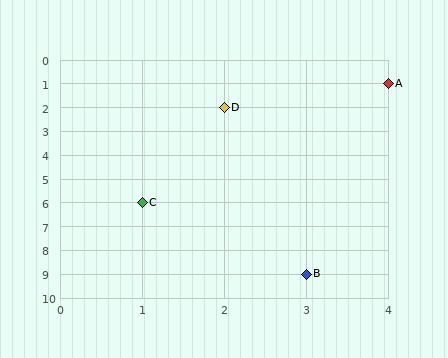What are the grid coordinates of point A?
Point A is at grid coordinates (4, 1).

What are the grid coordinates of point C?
Point C is at grid coordinates (1, 6).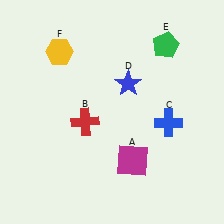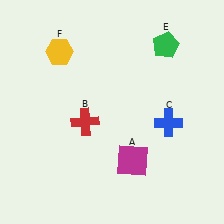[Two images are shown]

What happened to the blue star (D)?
The blue star (D) was removed in Image 2. It was in the top-right area of Image 1.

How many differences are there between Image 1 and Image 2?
There is 1 difference between the two images.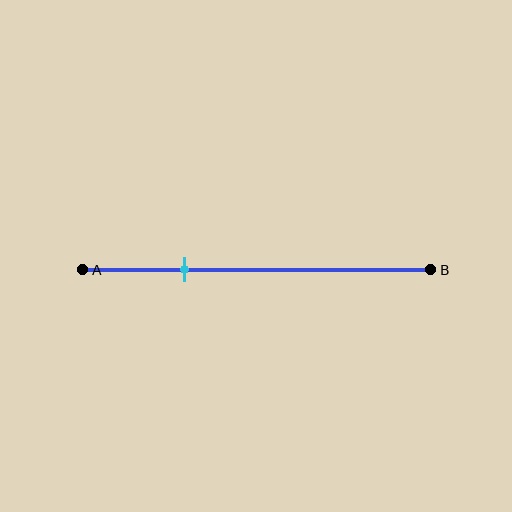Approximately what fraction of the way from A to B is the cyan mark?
The cyan mark is approximately 30% of the way from A to B.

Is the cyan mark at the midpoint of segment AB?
No, the mark is at about 30% from A, not at the 50% midpoint.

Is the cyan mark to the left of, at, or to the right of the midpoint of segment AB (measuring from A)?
The cyan mark is to the left of the midpoint of segment AB.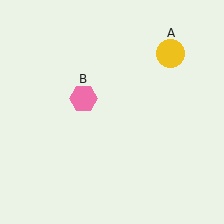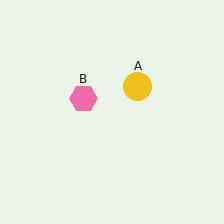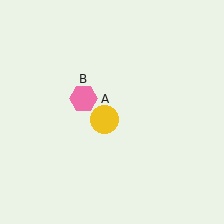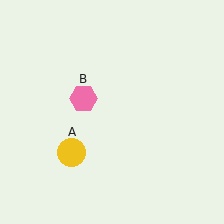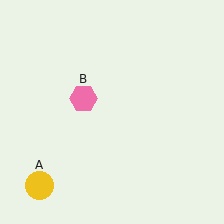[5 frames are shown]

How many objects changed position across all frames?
1 object changed position: yellow circle (object A).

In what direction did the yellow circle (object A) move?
The yellow circle (object A) moved down and to the left.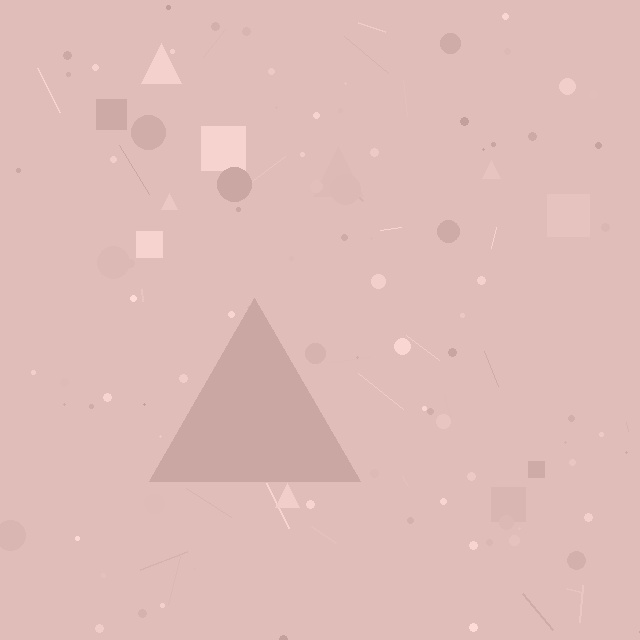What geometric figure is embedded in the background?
A triangle is embedded in the background.